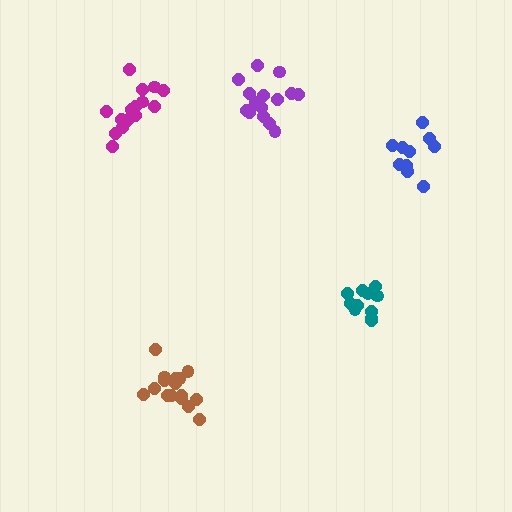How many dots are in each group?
Group 1: 11 dots, Group 2: 12 dots, Group 3: 17 dots, Group 4: 15 dots, Group 5: 16 dots (71 total).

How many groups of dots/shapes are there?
There are 5 groups.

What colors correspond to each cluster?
The clusters are colored: blue, teal, brown, purple, magenta.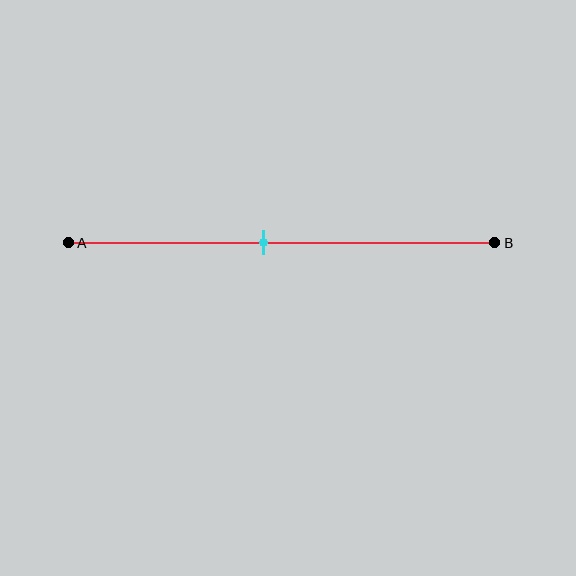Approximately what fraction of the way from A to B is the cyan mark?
The cyan mark is approximately 45% of the way from A to B.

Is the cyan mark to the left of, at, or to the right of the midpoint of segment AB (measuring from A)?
The cyan mark is to the left of the midpoint of segment AB.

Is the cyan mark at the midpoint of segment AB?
No, the mark is at about 45% from A, not at the 50% midpoint.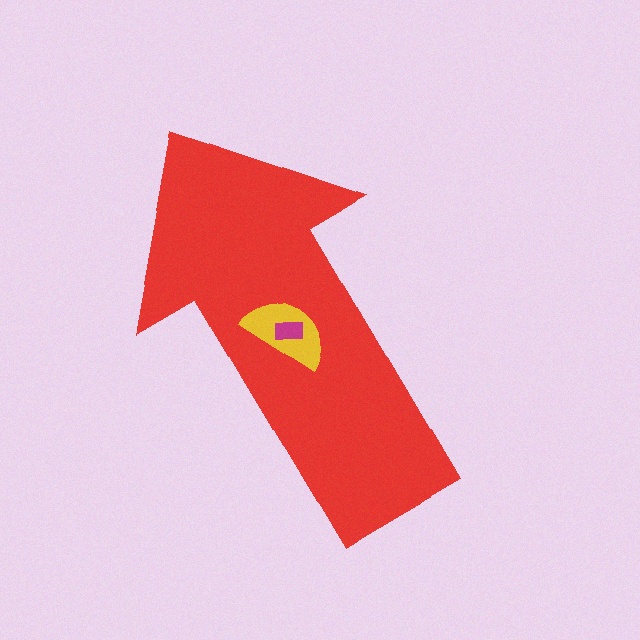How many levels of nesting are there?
3.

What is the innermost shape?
The magenta rectangle.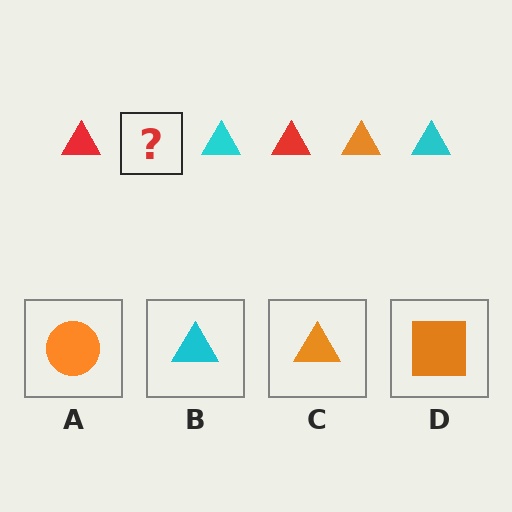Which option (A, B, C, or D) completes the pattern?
C.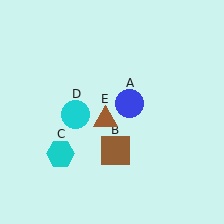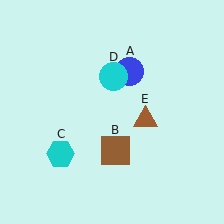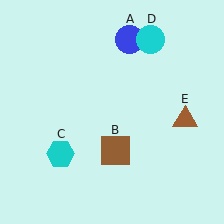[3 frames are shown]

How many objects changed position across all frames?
3 objects changed position: blue circle (object A), cyan circle (object D), brown triangle (object E).